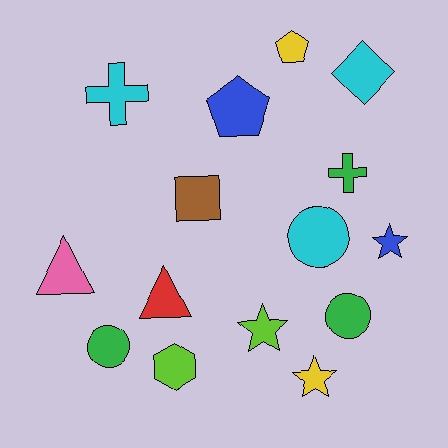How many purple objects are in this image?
There are no purple objects.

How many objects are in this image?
There are 15 objects.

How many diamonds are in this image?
There is 1 diamond.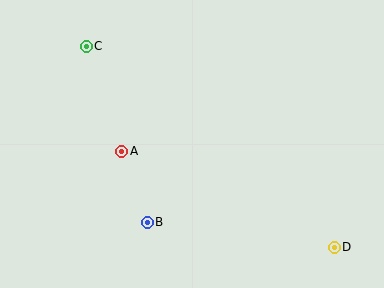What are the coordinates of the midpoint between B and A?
The midpoint between B and A is at (135, 187).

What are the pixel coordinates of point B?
Point B is at (147, 222).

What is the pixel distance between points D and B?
The distance between D and B is 188 pixels.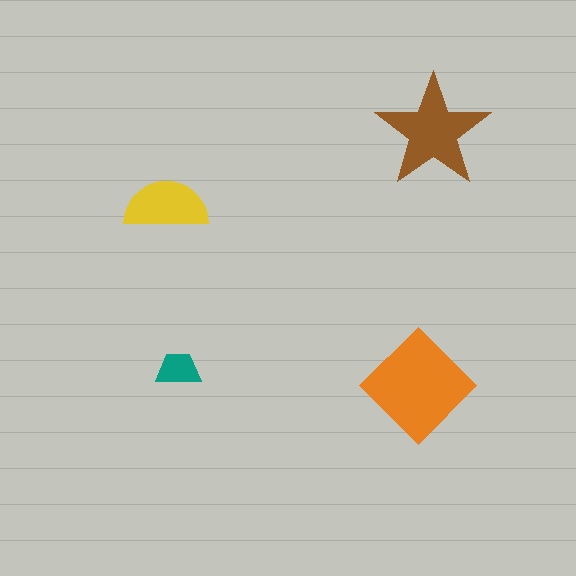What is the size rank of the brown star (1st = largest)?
2nd.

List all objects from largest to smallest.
The orange diamond, the brown star, the yellow semicircle, the teal trapezoid.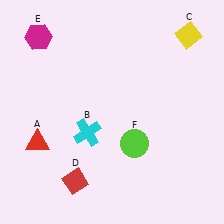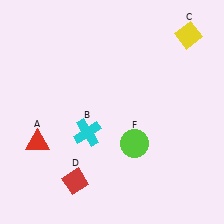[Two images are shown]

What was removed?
The magenta hexagon (E) was removed in Image 2.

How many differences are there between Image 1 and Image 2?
There is 1 difference between the two images.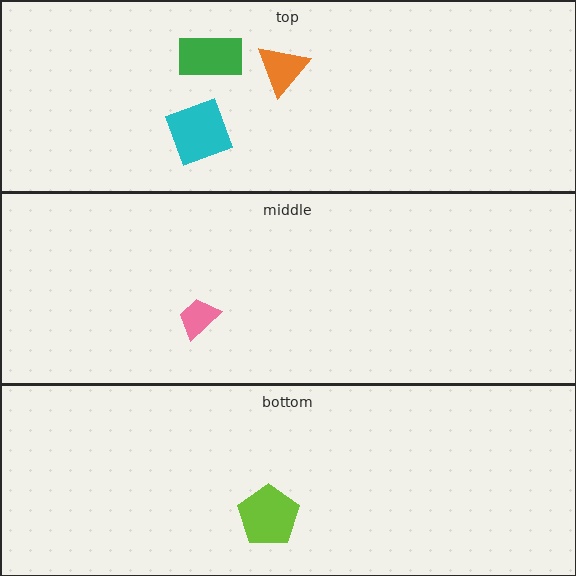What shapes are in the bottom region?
The lime pentagon.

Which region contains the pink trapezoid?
The middle region.